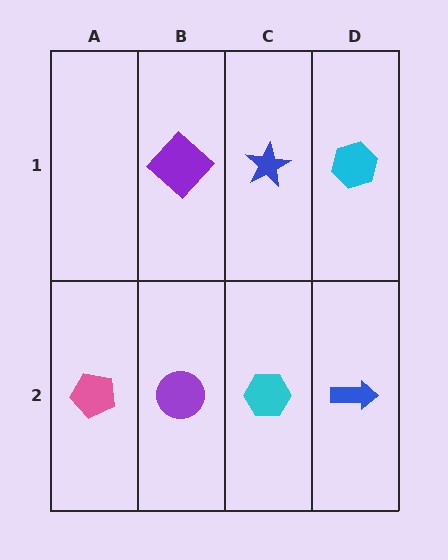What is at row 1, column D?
A cyan hexagon.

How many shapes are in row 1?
3 shapes.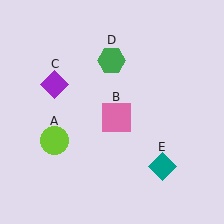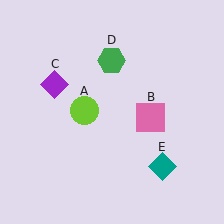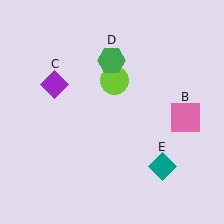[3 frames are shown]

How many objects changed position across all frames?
2 objects changed position: lime circle (object A), pink square (object B).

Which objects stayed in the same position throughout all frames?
Purple diamond (object C) and green hexagon (object D) and teal diamond (object E) remained stationary.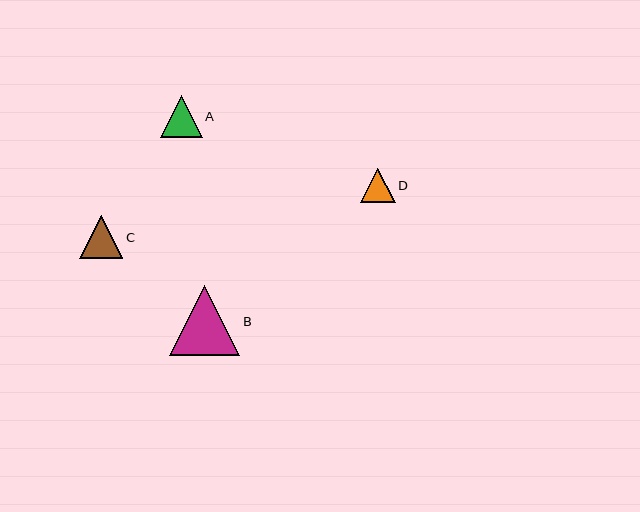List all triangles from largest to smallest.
From largest to smallest: B, C, A, D.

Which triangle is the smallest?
Triangle D is the smallest with a size of approximately 35 pixels.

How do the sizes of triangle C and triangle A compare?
Triangle C and triangle A are approximately the same size.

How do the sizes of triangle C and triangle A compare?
Triangle C and triangle A are approximately the same size.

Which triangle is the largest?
Triangle B is the largest with a size of approximately 71 pixels.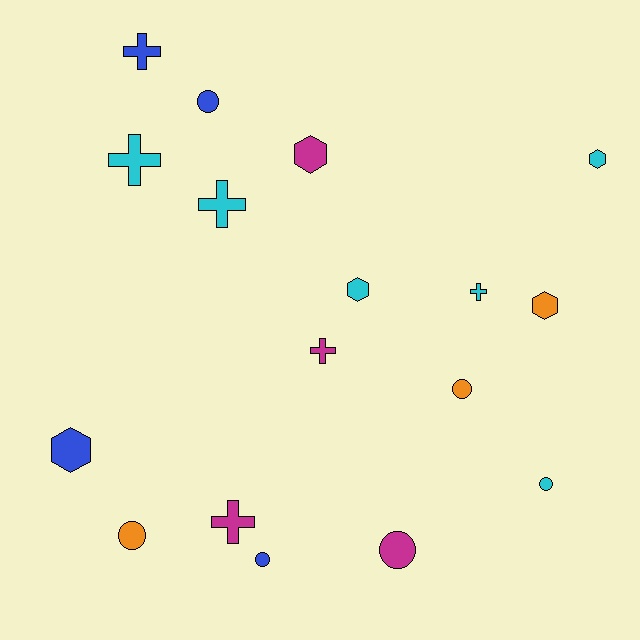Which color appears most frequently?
Cyan, with 6 objects.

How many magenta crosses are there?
There are 2 magenta crosses.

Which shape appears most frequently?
Cross, with 6 objects.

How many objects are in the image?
There are 17 objects.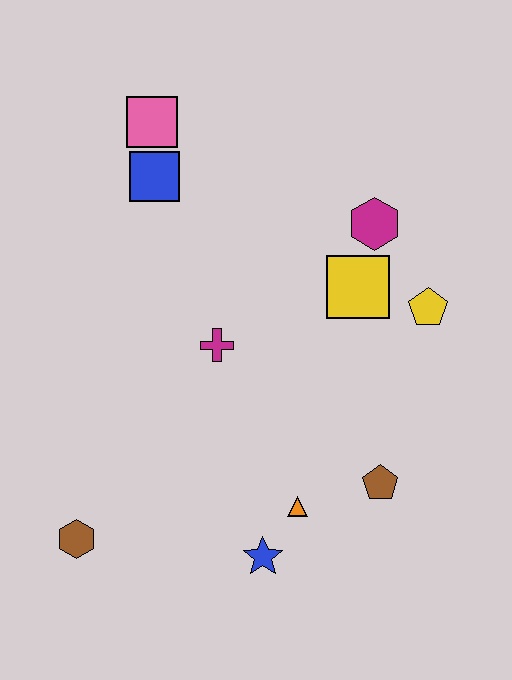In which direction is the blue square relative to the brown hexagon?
The blue square is above the brown hexagon.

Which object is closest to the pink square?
The blue square is closest to the pink square.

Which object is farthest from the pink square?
The blue star is farthest from the pink square.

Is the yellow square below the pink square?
Yes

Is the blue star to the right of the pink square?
Yes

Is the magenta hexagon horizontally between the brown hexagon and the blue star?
No